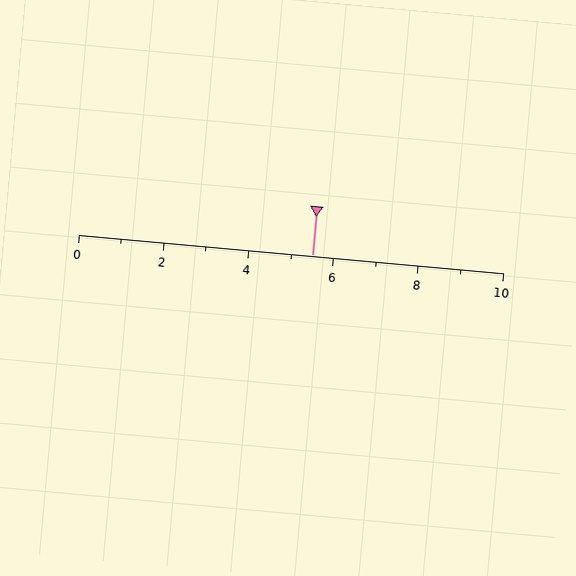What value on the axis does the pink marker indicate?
The marker indicates approximately 5.5.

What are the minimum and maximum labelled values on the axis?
The axis runs from 0 to 10.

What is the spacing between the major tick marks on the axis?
The major ticks are spaced 2 apart.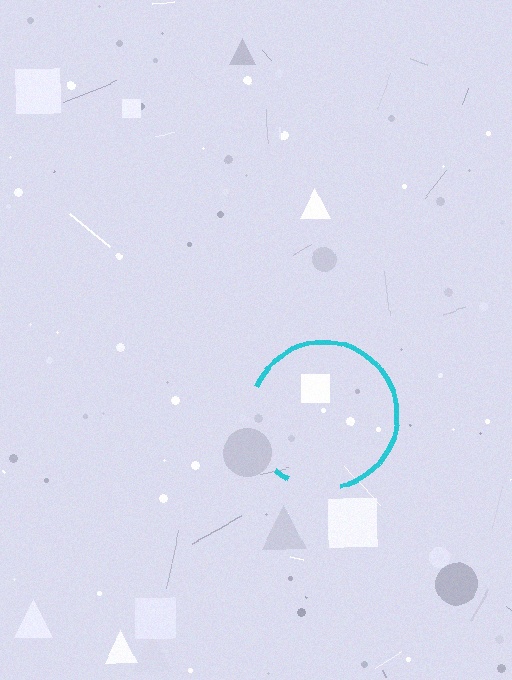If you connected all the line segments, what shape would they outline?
They would outline a circle.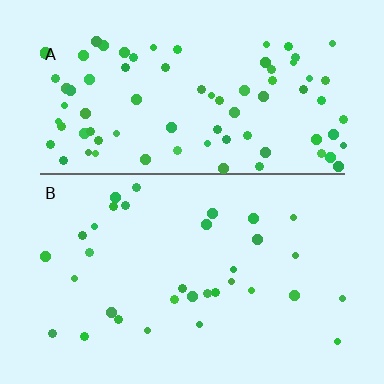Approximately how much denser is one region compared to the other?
Approximately 2.5× — region A over region B.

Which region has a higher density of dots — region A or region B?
A (the top).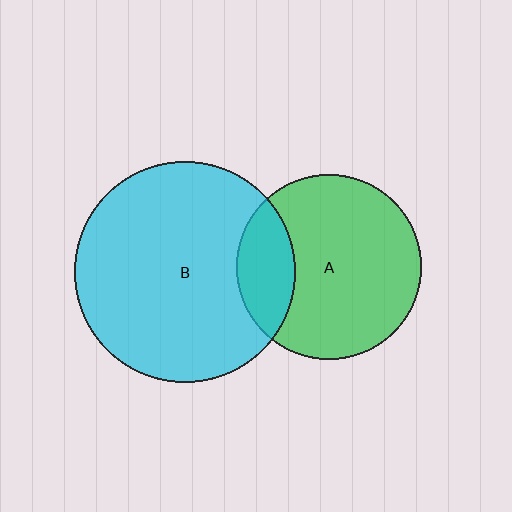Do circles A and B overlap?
Yes.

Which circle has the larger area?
Circle B (cyan).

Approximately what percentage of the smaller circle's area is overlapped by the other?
Approximately 20%.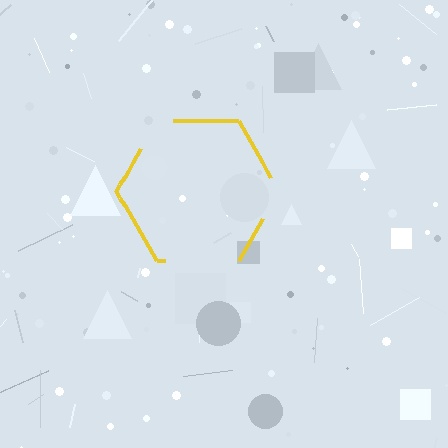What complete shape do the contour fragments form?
The contour fragments form a hexagon.